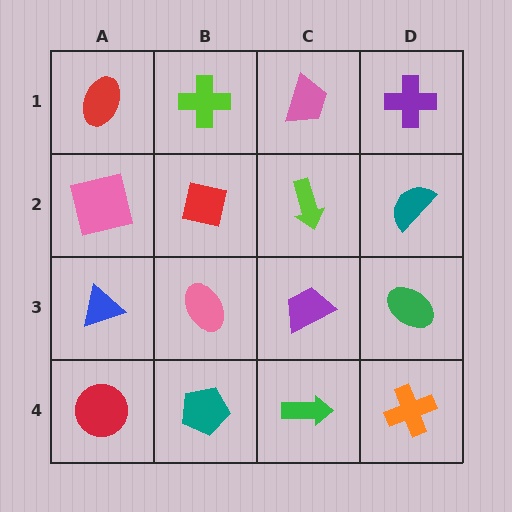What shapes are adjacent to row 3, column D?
A teal semicircle (row 2, column D), an orange cross (row 4, column D), a purple trapezoid (row 3, column C).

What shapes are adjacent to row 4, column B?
A pink ellipse (row 3, column B), a red circle (row 4, column A), a green arrow (row 4, column C).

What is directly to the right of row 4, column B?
A green arrow.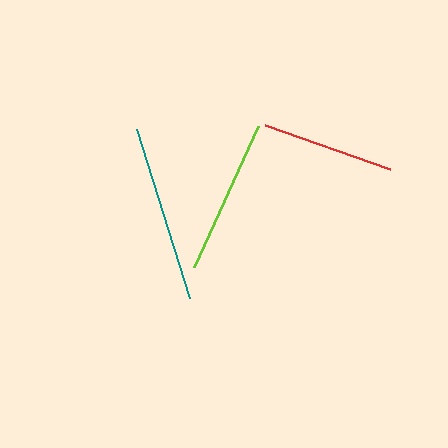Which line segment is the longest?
The teal line is the longest at approximately 177 pixels.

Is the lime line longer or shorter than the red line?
The lime line is longer than the red line.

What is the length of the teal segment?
The teal segment is approximately 177 pixels long.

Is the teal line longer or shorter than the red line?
The teal line is longer than the red line.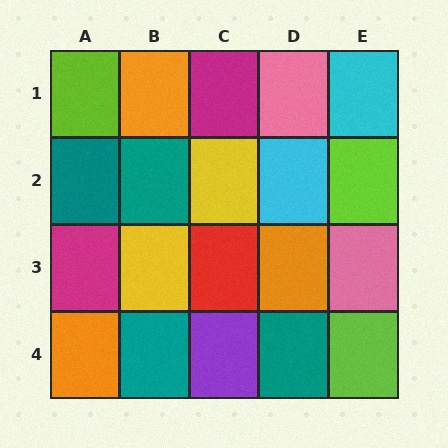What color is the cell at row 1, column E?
Cyan.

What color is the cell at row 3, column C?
Red.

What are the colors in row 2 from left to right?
Teal, teal, yellow, cyan, lime.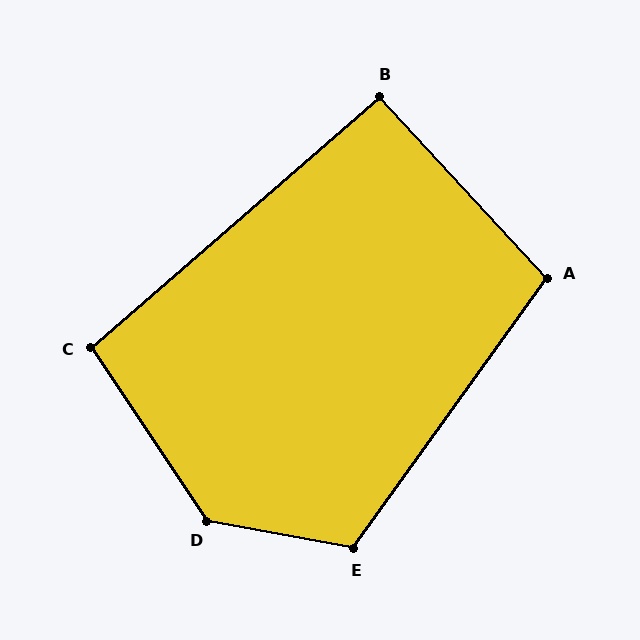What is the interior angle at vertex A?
Approximately 102 degrees (obtuse).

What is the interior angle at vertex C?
Approximately 97 degrees (obtuse).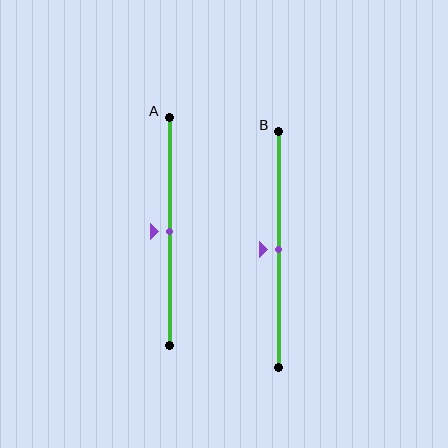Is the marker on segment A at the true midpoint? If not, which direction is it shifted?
Yes, the marker on segment A is at the true midpoint.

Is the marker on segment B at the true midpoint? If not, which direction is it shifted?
Yes, the marker on segment B is at the true midpoint.